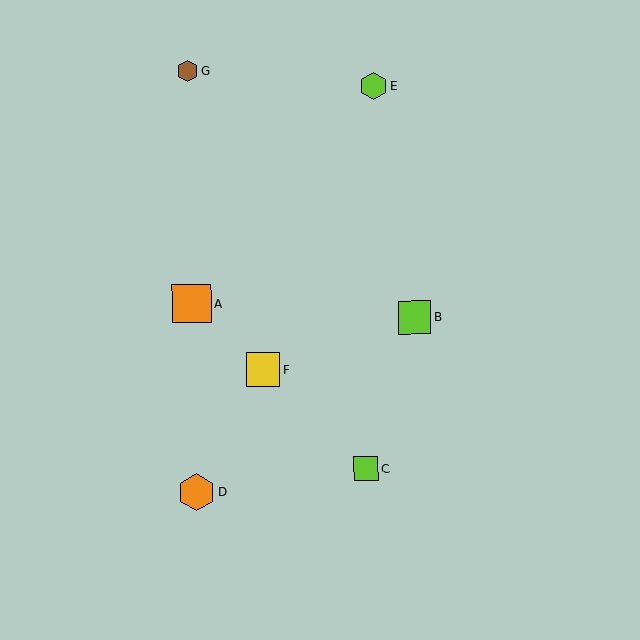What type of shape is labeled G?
Shape G is a brown hexagon.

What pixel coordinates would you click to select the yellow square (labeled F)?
Click at (263, 369) to select the yellow square F.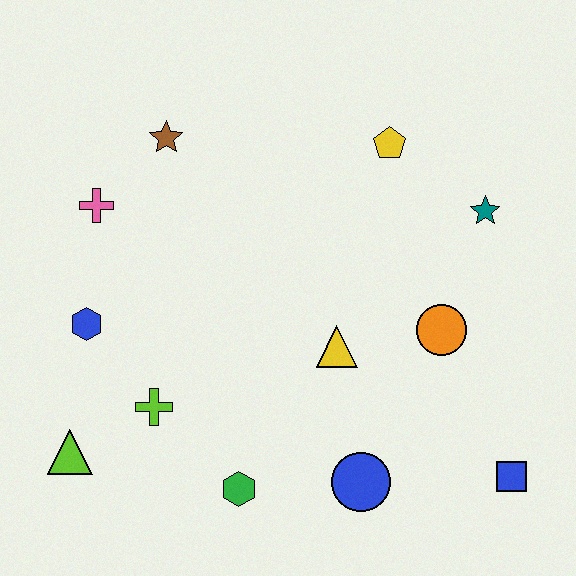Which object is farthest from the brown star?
The blue square is farthest from the brown star.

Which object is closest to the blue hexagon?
The lime cross is closest to the blue hexagon.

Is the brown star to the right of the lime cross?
Yes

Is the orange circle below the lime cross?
No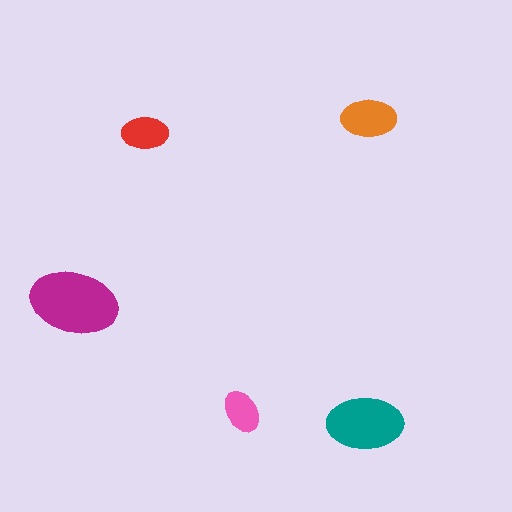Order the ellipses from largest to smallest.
the magenta one, the teal one, the orange one, the red one, the pink one.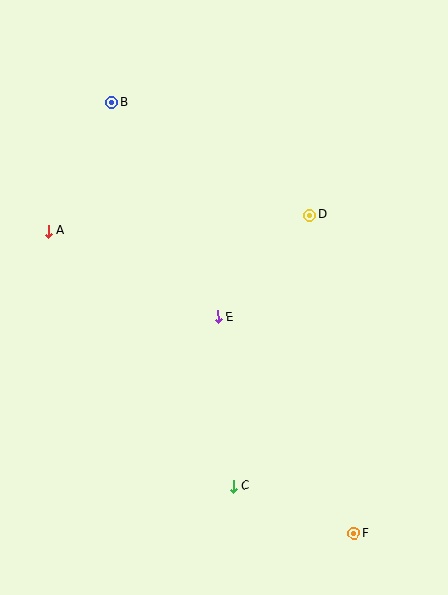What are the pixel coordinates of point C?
Point C is at (233, 486).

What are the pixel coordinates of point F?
Point F is at (354, 534).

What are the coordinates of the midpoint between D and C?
The midpoint between D and C is at (272, 351).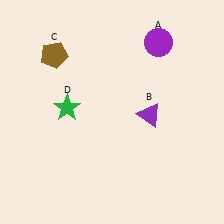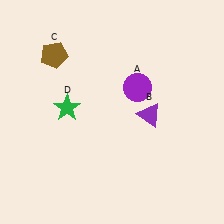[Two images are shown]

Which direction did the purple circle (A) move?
The purple circle (A) moved down.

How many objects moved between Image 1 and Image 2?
1 object moved between the two images.